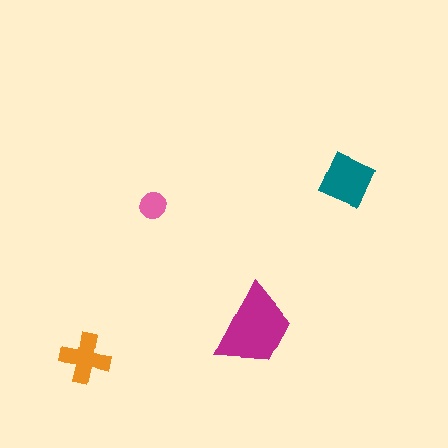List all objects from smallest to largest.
The pink circle, the orange cross, the teal diamond, the magenta trapezoid.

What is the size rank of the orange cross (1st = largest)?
3rd.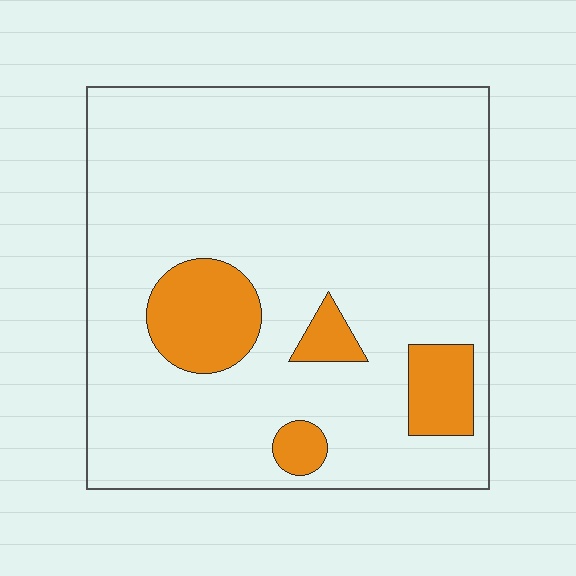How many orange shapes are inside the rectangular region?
4.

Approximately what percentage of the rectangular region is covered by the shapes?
Approximately 15%.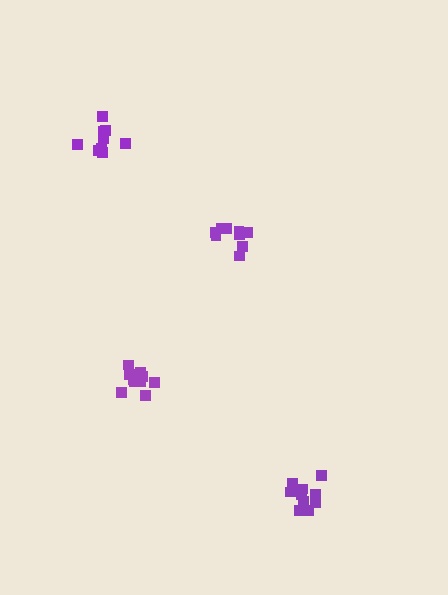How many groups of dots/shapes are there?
There are 4 groups.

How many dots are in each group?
Group 1: 9 dots, Group 2: 10 dots, Group 3: 9 dots, Group 4: 10 dots (38 total).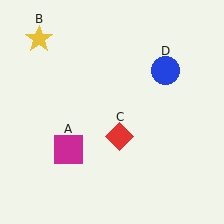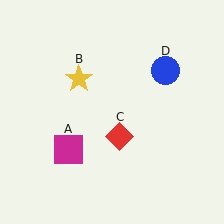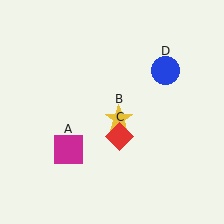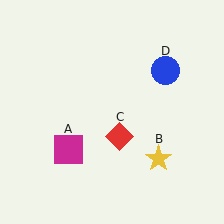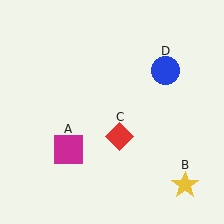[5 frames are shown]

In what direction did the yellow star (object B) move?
The yellow star (object B) moved down and to the right.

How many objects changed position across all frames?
1 object changed position: yellow star (object B).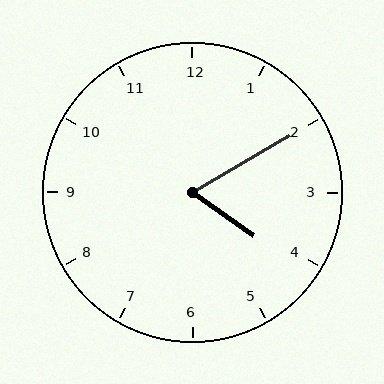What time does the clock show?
4:10.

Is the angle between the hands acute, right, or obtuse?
It is acute.